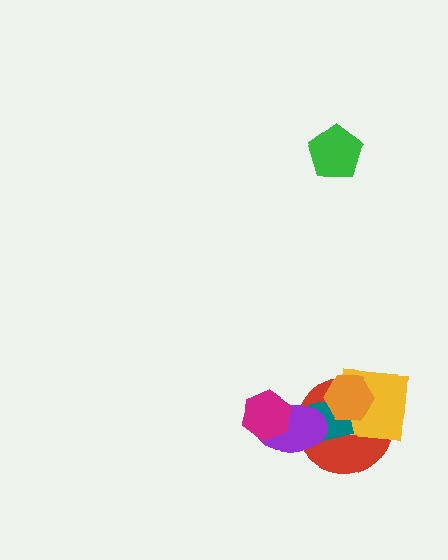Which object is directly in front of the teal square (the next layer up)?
The orange hexagon is directly in front of the teal square.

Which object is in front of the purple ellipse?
The magenta hexagon is in front of the purple ellipse.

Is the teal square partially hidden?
Yes, it is partially covered by another shape.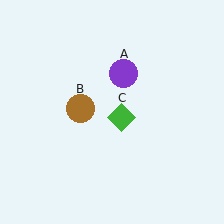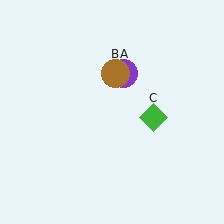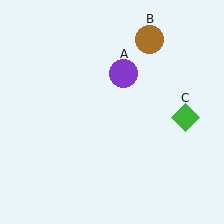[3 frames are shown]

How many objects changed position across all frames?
2 objects changed position: brown circle (object B), green diamond (object C).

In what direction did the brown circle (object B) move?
The brown circle (object B) moved up and to the right.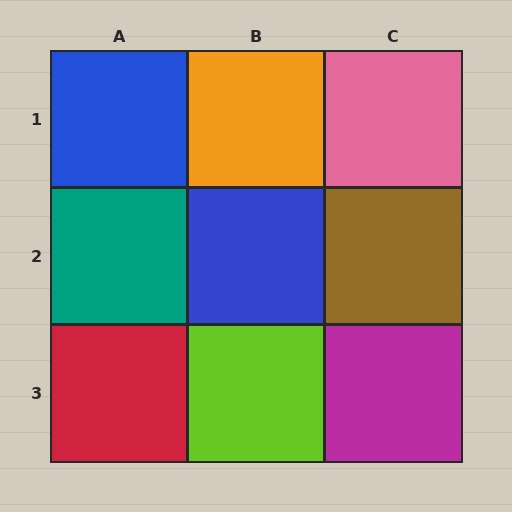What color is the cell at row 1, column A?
Blue.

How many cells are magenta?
1 cell is magenta.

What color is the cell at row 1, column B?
Orange.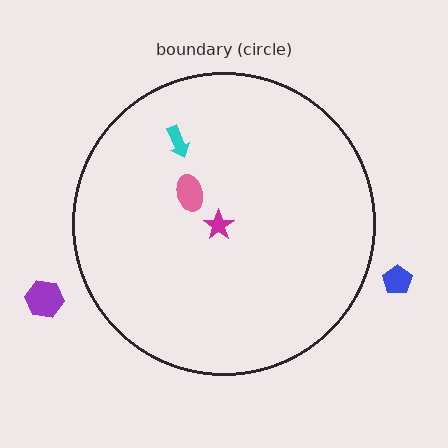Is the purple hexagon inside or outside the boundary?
Outside.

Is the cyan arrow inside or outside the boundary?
Inside.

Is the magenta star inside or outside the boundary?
Inside.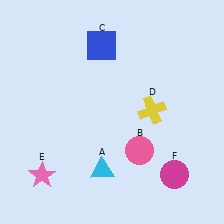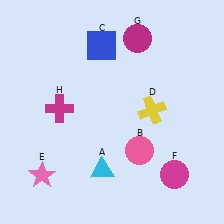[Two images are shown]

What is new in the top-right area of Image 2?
A magenta circle (G) was added in the top-right area of Image 2.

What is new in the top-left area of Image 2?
A magenta cross (H) was added in the top-left area of Image 2.